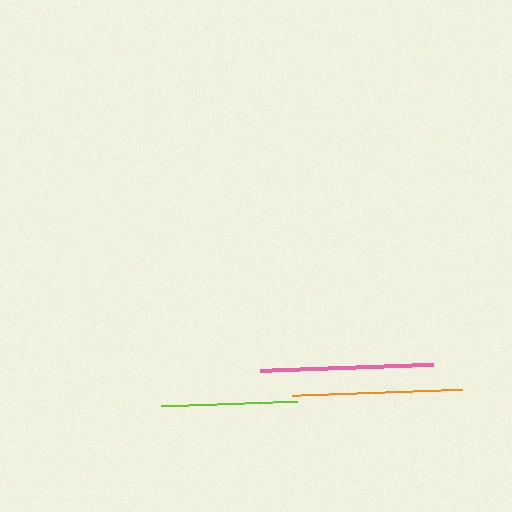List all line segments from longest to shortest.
From longest to shortest: pink, orange, lime.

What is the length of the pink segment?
The pink segment is approximately 173 pixels long.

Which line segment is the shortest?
The lime line is the shortest at approximately 136 pixels.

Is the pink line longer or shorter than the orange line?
The pink line is longer than the orange line.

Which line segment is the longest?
The pink line is the longest at approximately 173 pixels.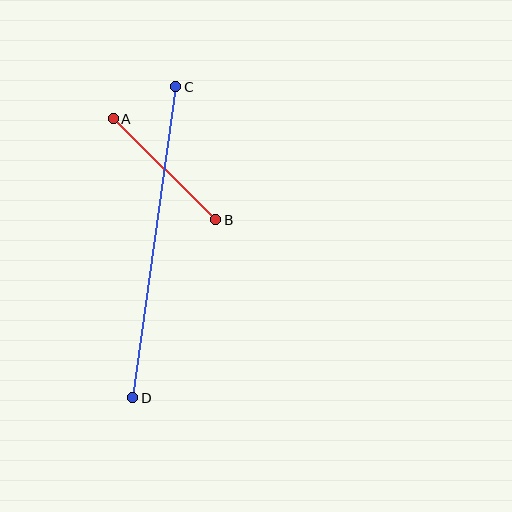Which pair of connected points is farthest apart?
Points C and D are farthest apart.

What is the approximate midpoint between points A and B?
The midpoint is at approximately (164, 169) pixels.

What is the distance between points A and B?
The distance is approximately 144 pixels.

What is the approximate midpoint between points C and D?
The midpoint is at approximately (154, 242) pixels.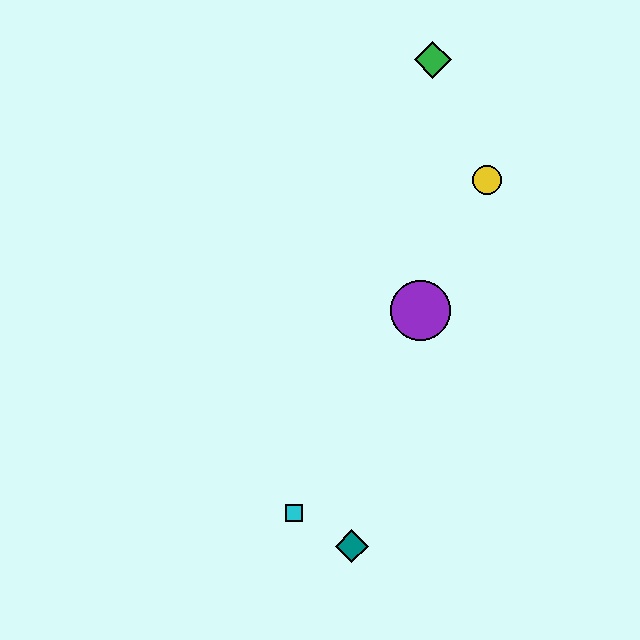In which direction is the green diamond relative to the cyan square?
The green diamond is above the cyan square.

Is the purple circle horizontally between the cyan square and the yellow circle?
Yes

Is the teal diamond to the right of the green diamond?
No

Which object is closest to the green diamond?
The yellow circle is closest to the green diamond.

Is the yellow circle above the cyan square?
Yes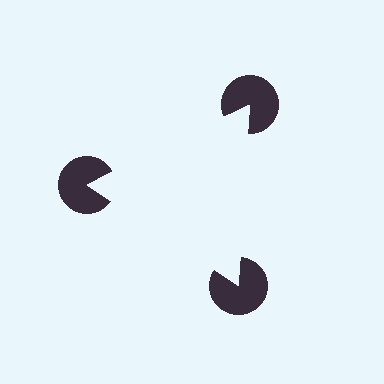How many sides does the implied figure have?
3 sides.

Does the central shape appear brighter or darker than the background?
It typically appears slightly brighter than the background, even though no actual brightness change is drawn.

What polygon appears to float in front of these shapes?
An illusory triangle — its edges are inferred from the aligned wedge cuts in the pac-man discs, not physically drawn.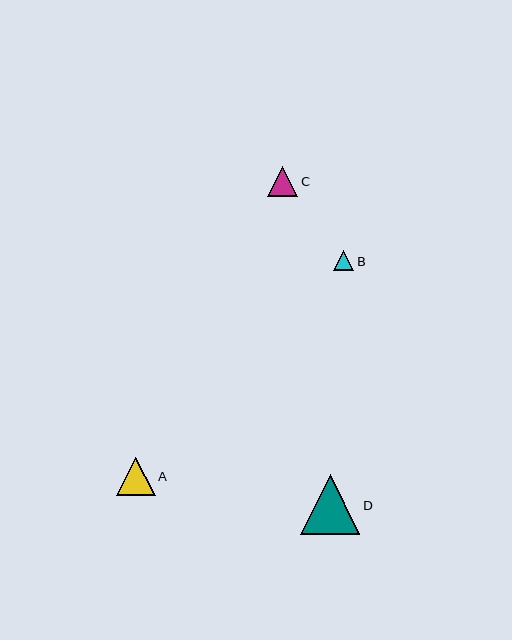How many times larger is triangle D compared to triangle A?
Triangle D is approximately 1.6 times the size of triangle A.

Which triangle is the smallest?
Triangle B is the smallest with a size of approximately 21 pixels.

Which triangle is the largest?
Triangle D is the largest with a size of approximately 60 pixels.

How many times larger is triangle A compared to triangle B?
Triangle A is approximately 1.8 times the size of triangle B.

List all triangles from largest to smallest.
From largest to smallest: D, A, C, B.